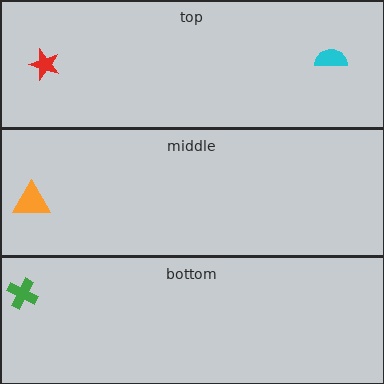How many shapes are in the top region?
2.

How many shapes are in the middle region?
1.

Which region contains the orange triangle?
The middle region.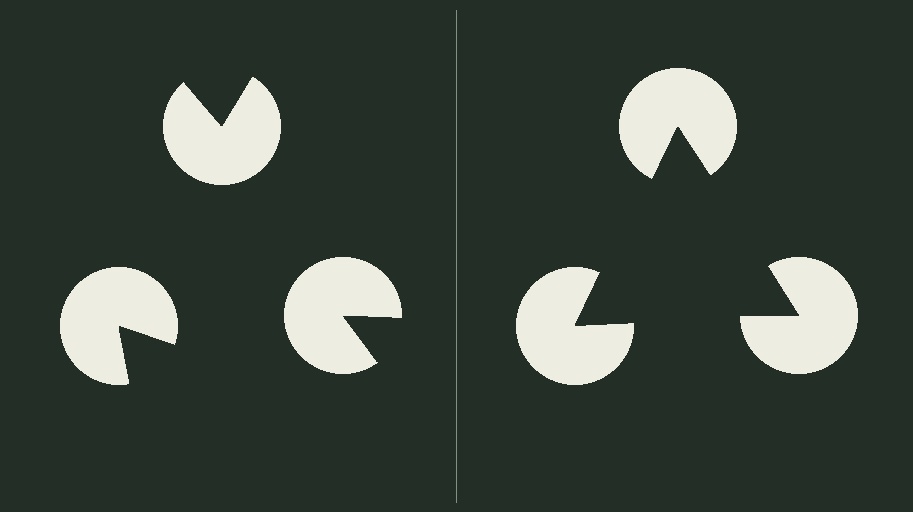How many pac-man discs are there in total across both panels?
6 — 3 on each side.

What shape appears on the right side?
An illusory triangle.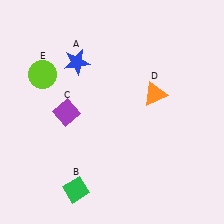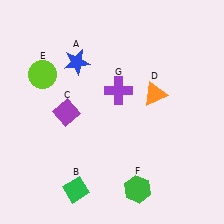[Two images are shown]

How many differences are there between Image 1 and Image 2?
There are 2 differences between the two images.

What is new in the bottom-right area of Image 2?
A green hexagon (F) was added in the bottom-right area of Image 2.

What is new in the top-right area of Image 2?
A purple cross (G) was added in the top-right area of Image 2.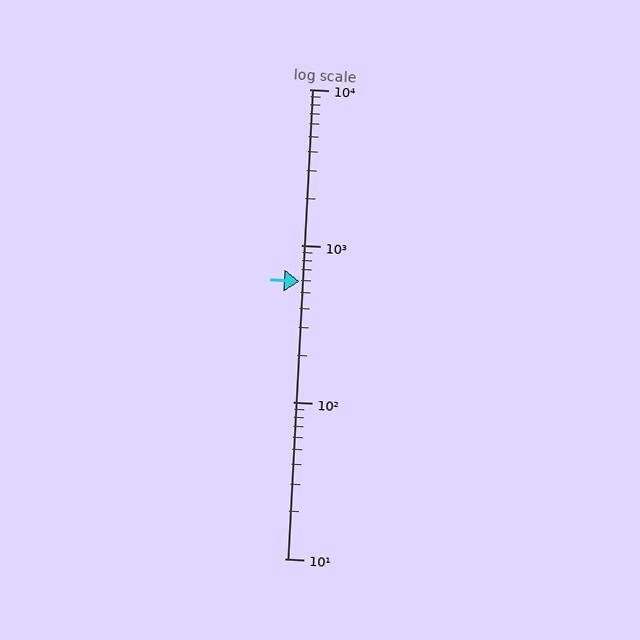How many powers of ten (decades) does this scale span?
The scale spans 3 decades, from 10 to 10000.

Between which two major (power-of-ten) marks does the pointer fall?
The pointer is between 100 and 1000.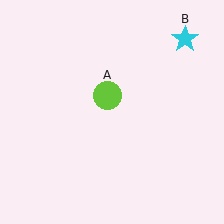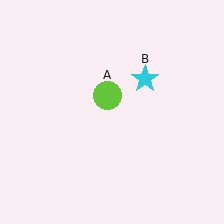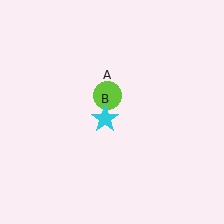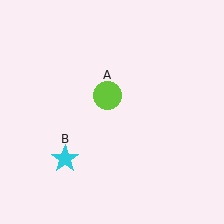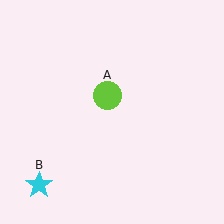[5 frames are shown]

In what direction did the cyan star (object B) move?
The cyan star (object B) moved down and to the left.